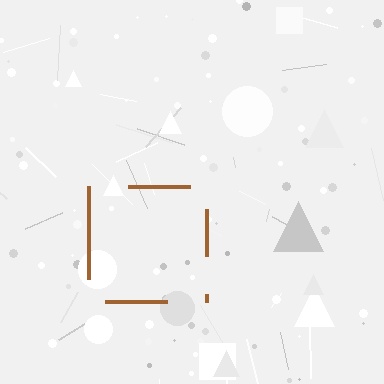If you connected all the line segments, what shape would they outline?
They would outline a square.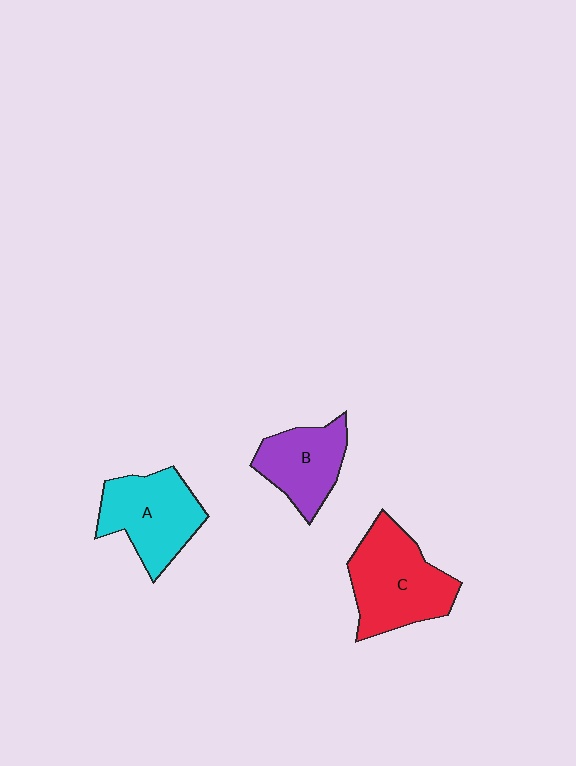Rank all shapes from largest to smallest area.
From largest to smallest: C (red), A (cyan), B (purple).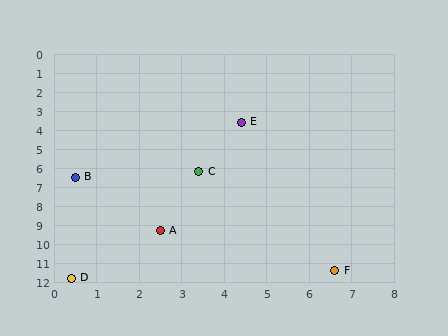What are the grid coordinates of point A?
Point A is at approximately (2.5, 9.3).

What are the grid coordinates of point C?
Point C is at approximately (3.4, 6.2).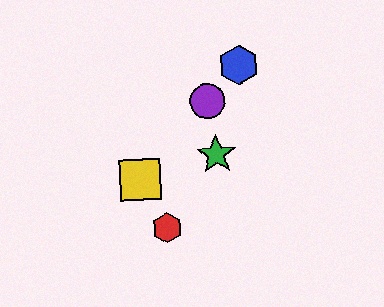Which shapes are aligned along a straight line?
The blue hexagon, the yellow square, the purple circle are aligned along a straight line.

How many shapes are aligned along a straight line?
3 shapes (the blue hexagon, the yellow square, the purple circle) are aligned along a straight line.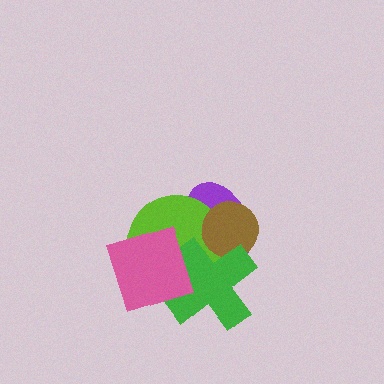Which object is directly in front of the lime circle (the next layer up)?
The brown circle is directly in front of the lime circle.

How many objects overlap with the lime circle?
4 objects overlap with the lime circle.